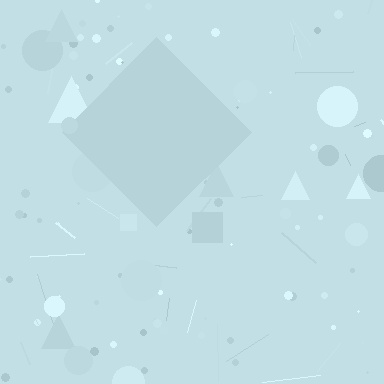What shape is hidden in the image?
A diamond is hidden in the image.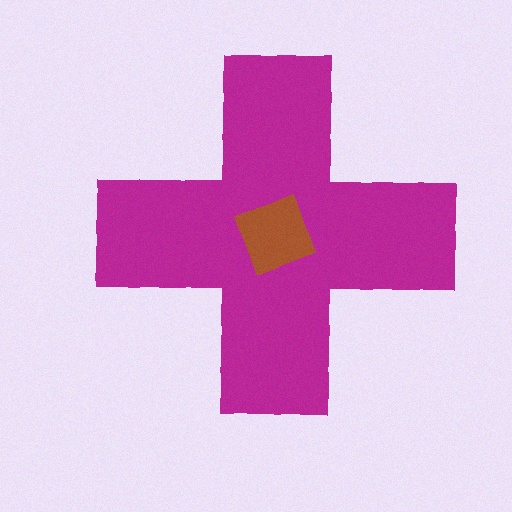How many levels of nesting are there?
2.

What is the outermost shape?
The magenta cross.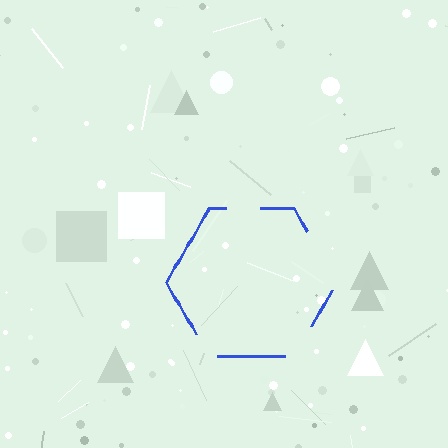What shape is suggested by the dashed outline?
The dashed outline suggests a hexagon.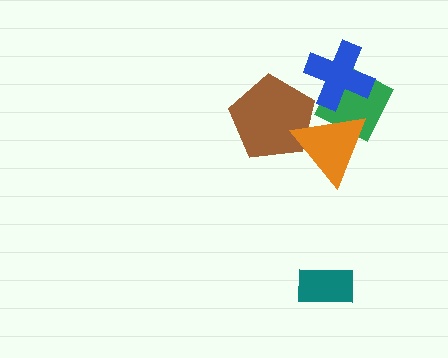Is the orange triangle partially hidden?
No, no other shape covers it.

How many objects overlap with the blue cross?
1 object overlaps with the blue cross.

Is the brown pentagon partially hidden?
Yes, it is partially covered by another shape.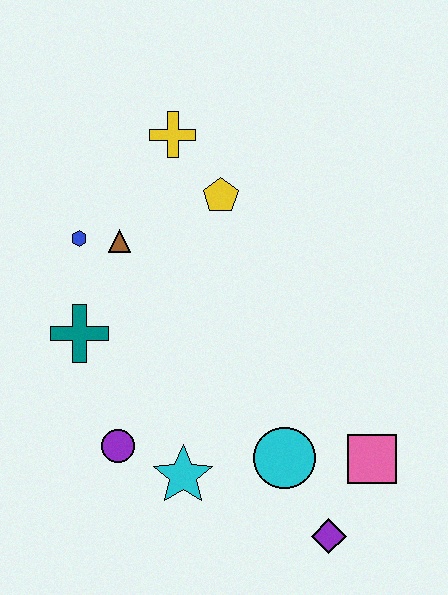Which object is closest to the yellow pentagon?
The yellow cross is closest to the yellow pentagon.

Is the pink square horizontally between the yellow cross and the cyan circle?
No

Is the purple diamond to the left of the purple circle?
No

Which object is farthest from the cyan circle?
The yellow cross is farthest from the cyan circle.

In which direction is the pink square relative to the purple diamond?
The pink square is above the purple diamond.